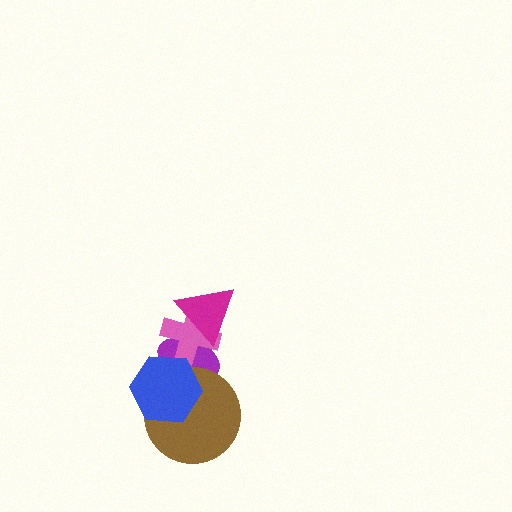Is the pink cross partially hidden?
Yes, it is partially covered by another shape.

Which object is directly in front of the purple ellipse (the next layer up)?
The brown circle is directly in front of the purple ellipse.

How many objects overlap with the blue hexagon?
2 objects overlap with the blue hexagon.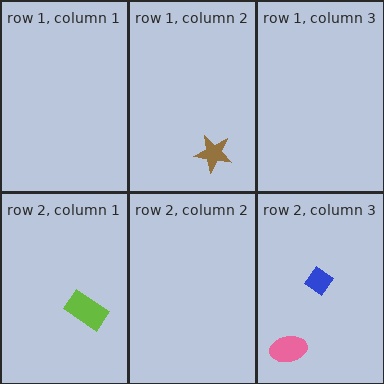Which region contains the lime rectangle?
The row 2, column 1 region.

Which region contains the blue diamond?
The row 2, column 3 region.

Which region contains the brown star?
The row 1, column 2 region.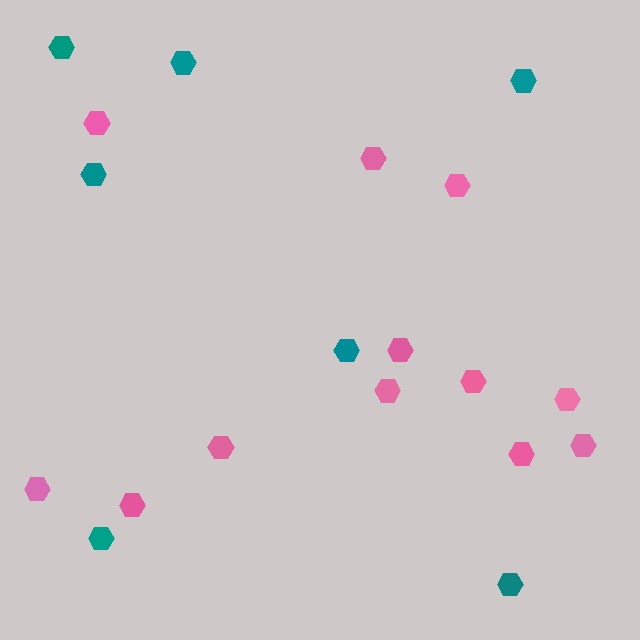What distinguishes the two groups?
There are 2 groups: one group of pink hexagons (12) and one group of teal hexagons (7).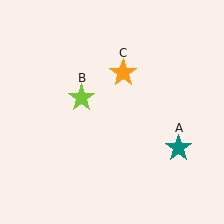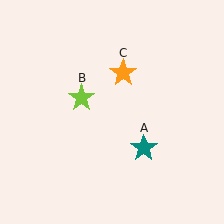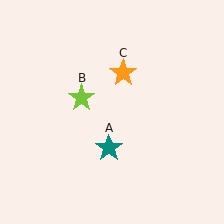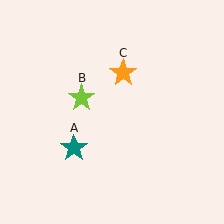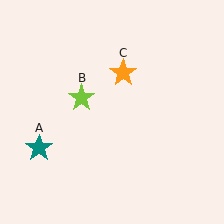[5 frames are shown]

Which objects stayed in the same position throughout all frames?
Lime star (object B) and orange star (object C) remained stationary.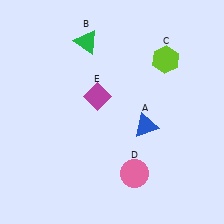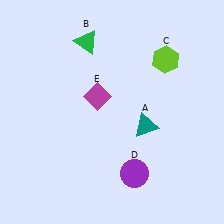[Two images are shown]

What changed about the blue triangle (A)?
In Image 1, A is blue. In Image 2, it changed to teal.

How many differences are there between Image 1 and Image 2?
There are 2 differences between the two images.